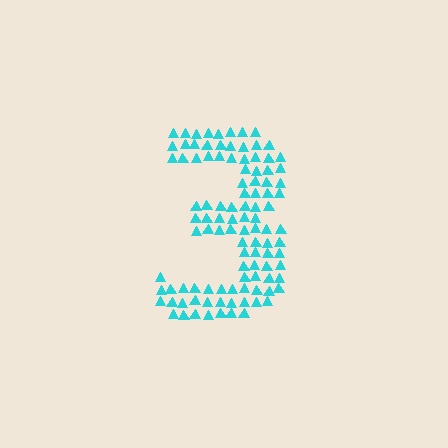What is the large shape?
The large shape is the digit 3.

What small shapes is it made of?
It is made of small triangles.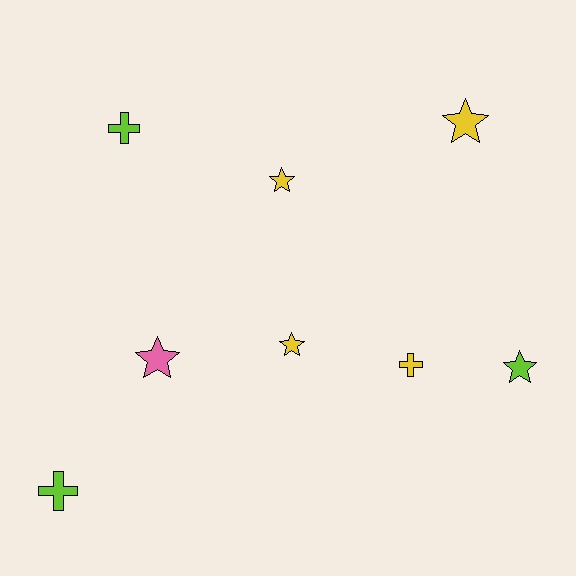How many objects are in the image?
There are 8 objects.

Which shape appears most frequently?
Star, with 5 objects.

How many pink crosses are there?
There are no pink crosses.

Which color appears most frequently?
Yellow, with 4 objects.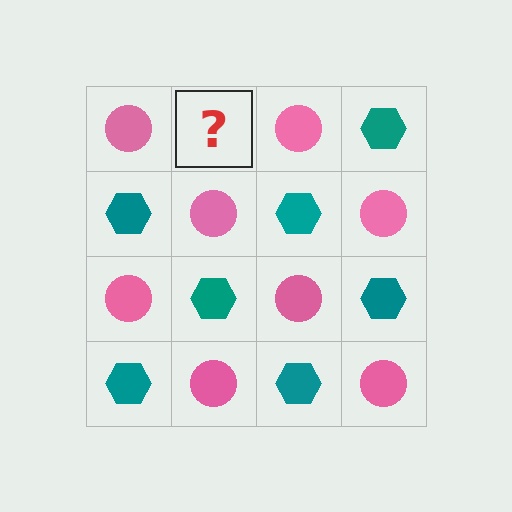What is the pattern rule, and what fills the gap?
The rule is that it alternates pink circle and teal hexagon in a checkerboard pattern. The gap should be filled with a teal hexagon.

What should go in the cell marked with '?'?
The missing cell should contain a teal hexagon.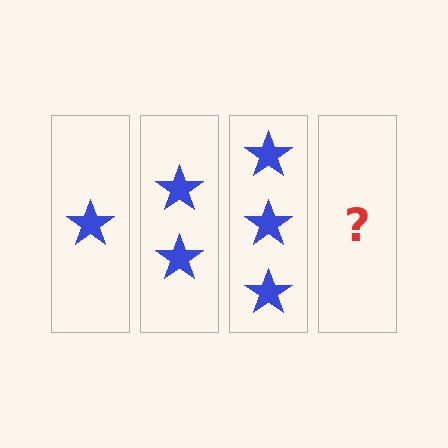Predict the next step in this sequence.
The next step is 4 stars.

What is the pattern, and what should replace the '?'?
The pattern is that each step adds one more star. The '?' should be 4 stars.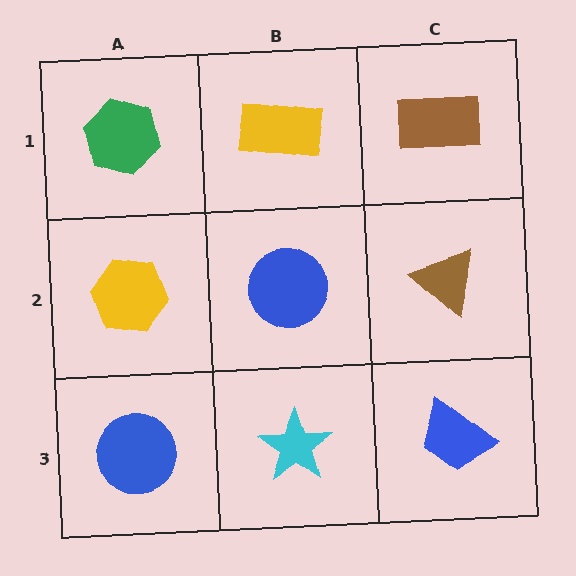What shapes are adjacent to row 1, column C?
A brown triangle (row 2, column C), a yellow rectangle (row 1, column B).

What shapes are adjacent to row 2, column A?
A green hexagon (row 1, column A), a blue circle (row 3, column A), a blue circle (row 2, column B).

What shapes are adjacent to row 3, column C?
A brown triangle (row 2, column C), a cyan star (row 3, column B).